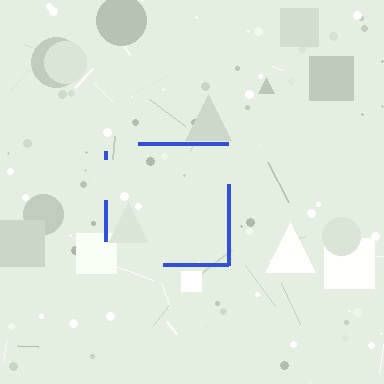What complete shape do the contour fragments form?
The contour fragments form a square.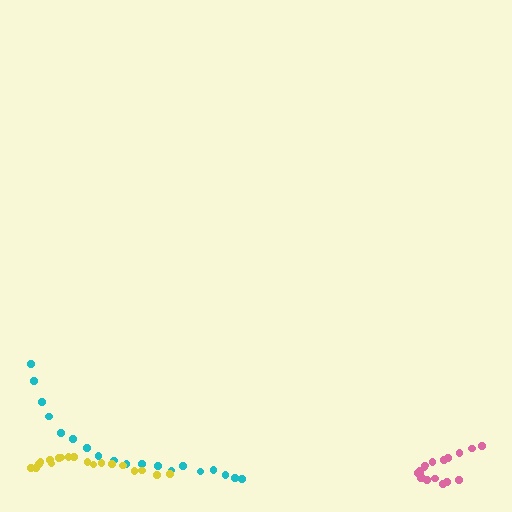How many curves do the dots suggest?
There are 3 distinct paths.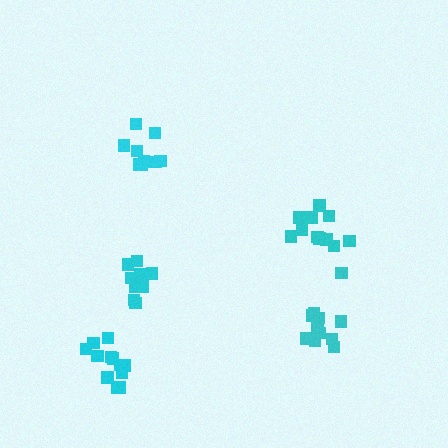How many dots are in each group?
Group 1: 9 dots, Group 2: 9 dots, Group 3: 11 dots, Group 4: 12 dots, Group 5: 12 dots (53 total).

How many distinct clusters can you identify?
There are 5 distinct clusters.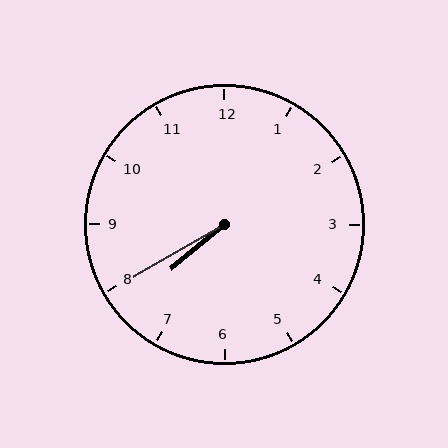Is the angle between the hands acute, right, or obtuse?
It is acute.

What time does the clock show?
7:40.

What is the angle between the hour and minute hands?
Approximately 10 degrees.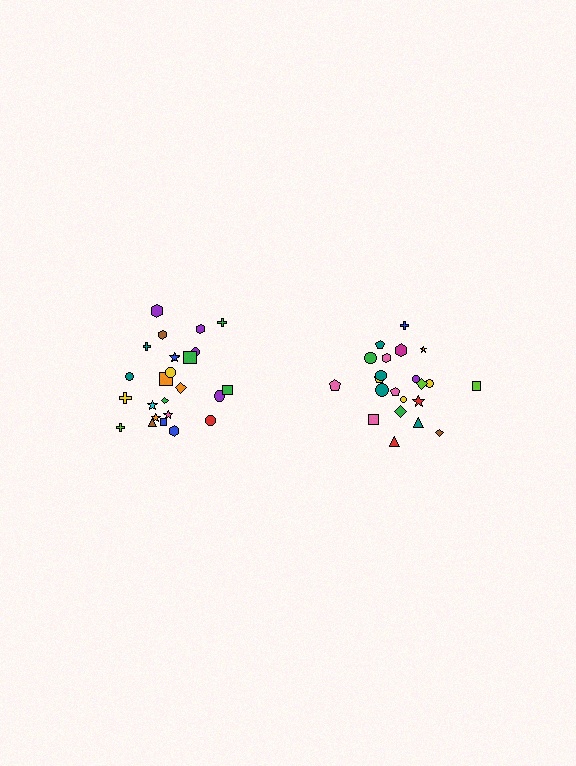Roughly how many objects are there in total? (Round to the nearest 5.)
Roughly 45 objects in total.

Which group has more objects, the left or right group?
The left group.